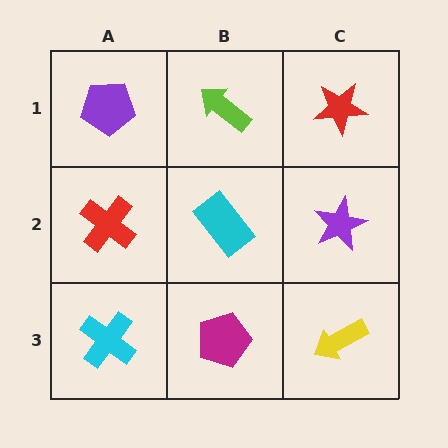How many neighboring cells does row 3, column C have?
2.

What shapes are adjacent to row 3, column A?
A red cross (row 2, column A), a magenta pentagon (row 3, column B).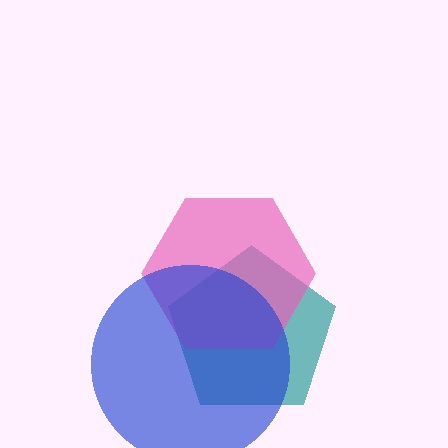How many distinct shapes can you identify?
There are 3 distinct shapes: a teal pentagon, a pink hexagon, a blue circle.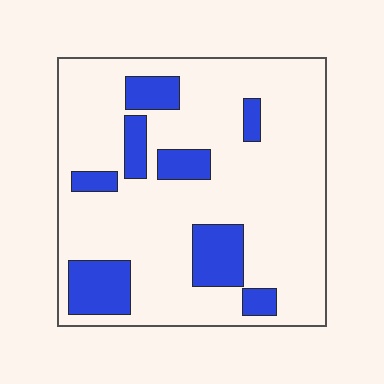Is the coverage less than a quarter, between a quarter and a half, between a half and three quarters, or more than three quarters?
Less than a quarter.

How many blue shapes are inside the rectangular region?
8.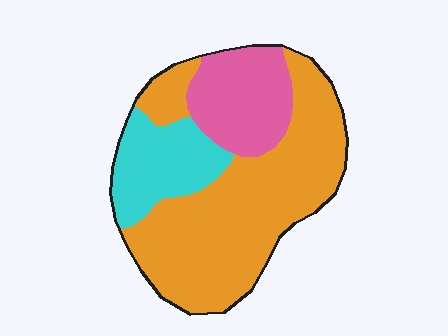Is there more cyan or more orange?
Orange.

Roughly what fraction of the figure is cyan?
Cyan covers about 20% of the figure.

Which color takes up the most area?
Orange, at roughly 60%.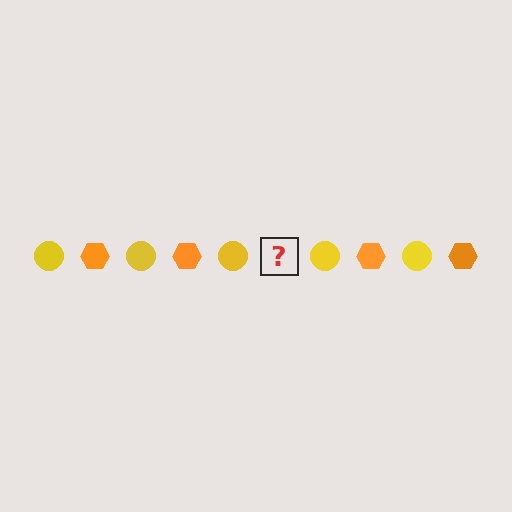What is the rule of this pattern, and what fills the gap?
The rule is that the pattern alternates between yellow circle and orange hexagon. The gap should be filled with an orange hexagon.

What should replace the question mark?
The question mark should be replaced with an orange hexagon.